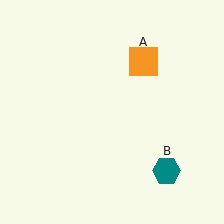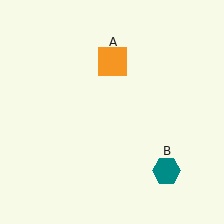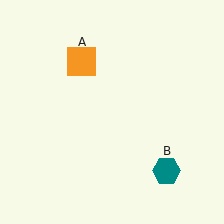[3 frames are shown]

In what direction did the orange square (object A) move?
The orange square (object A) moved left.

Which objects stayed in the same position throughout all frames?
Teal hexagon (object B) remained stationary.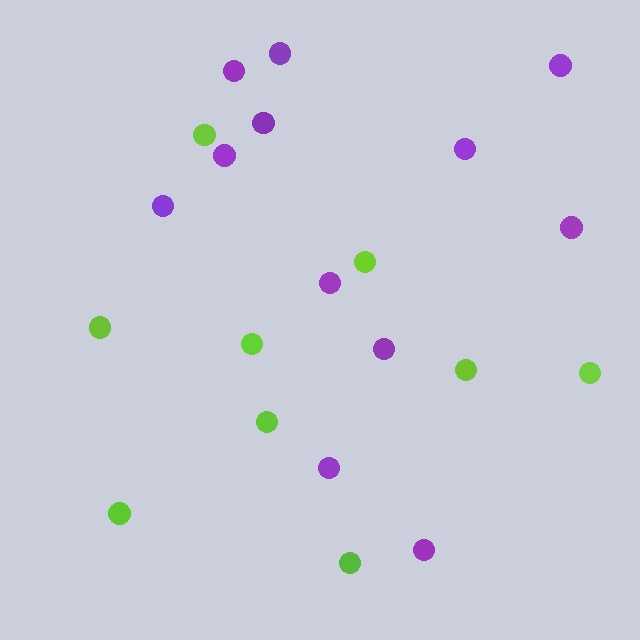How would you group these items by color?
There are 2 groups: one group of purple circles (12) and one group of lime circles (9).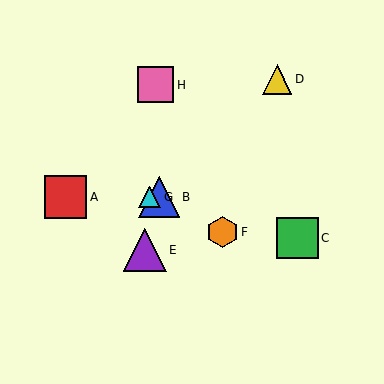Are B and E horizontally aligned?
No, B is at y≈197 and E is at y≈250.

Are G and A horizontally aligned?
Yes, both are at y≈197.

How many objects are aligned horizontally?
3 objects (A, B, G) are aligned horizontally.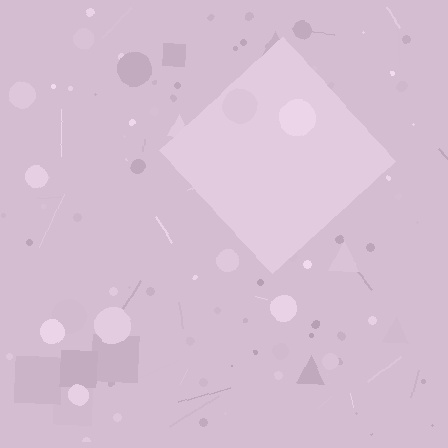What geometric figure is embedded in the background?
A diamond is embedded in the background.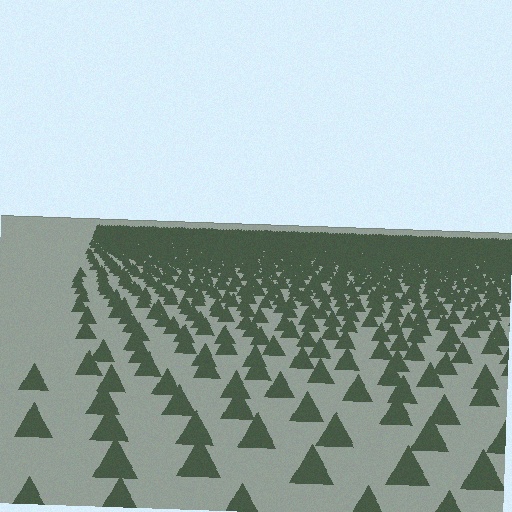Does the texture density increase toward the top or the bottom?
Density increases toward the top.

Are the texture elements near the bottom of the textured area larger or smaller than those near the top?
Larger. Near the bottom, elements are closer to the viewer and appear at a bigger on-screen size.